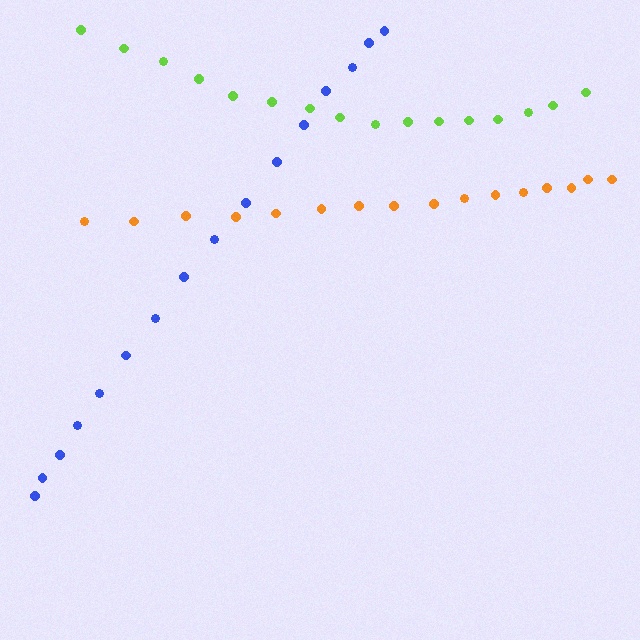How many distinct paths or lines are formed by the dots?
There are 3 distinct paths.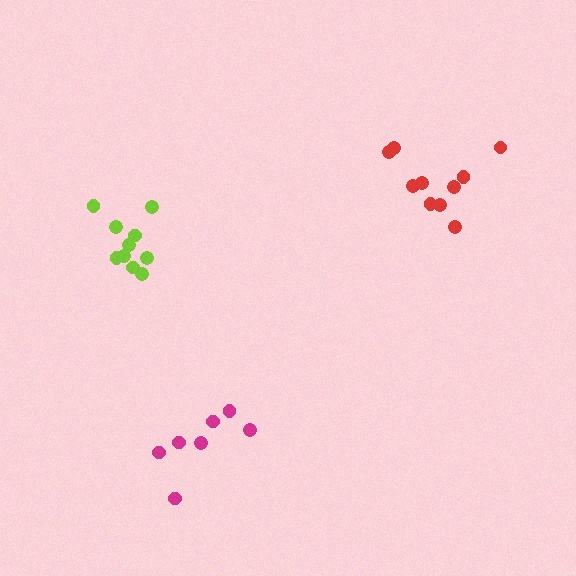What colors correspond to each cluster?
The clusters are colored: red, magenta, lime.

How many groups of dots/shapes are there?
There are 3 groups.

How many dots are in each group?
Group 1: 10 dots, Group 2: 7 dots, Group 3: 10 dots (27 total).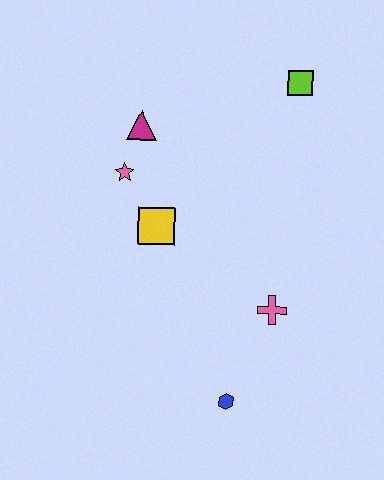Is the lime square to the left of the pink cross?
No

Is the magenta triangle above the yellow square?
Yes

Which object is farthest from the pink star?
The blue hexagon is farthest from the pink star.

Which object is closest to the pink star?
The magenta triangle is closest to the pink star.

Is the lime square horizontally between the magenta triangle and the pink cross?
No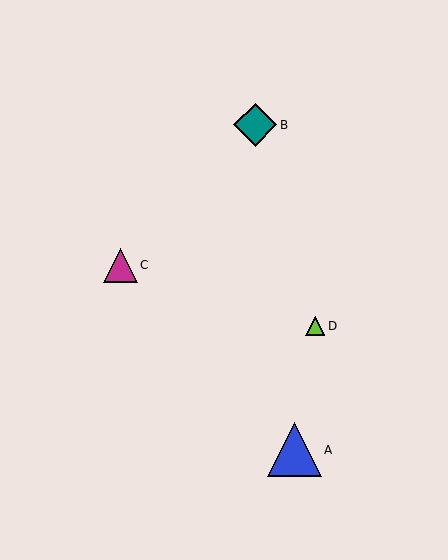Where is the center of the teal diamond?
The center of the teal diamond is at (255, 125).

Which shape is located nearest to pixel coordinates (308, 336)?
The lime triangle (labeled D) at (315, 326) is nearest to that location.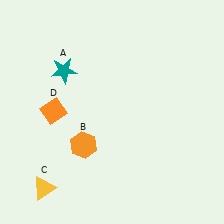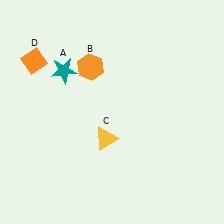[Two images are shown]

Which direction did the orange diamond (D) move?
The orange diamond (D) moved up.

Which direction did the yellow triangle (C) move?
The yellow triangle (C) moved right.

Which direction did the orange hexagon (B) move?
The orange hexagon (B) moved up.